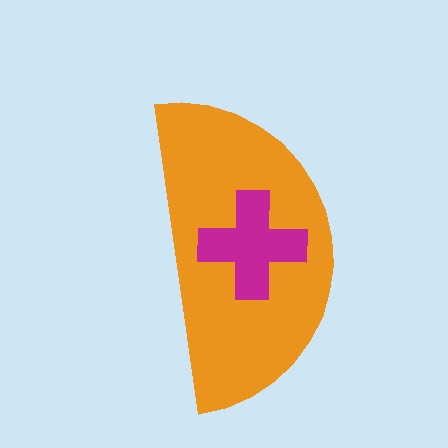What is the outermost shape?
The orange semicircle.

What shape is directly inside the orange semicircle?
The magenta cross.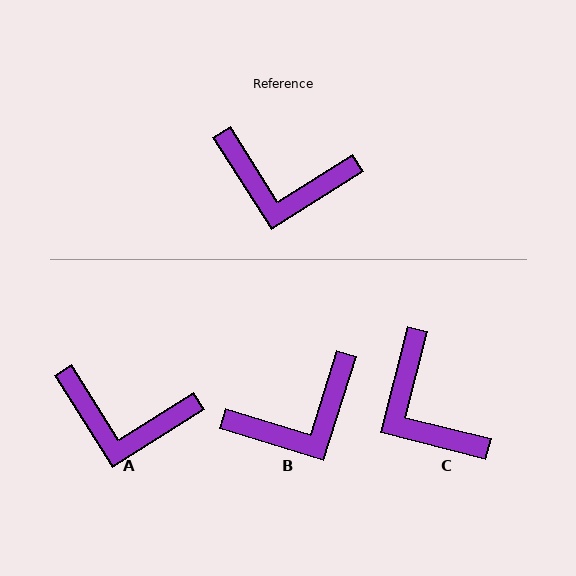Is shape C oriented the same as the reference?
No, it is off by about 47 degrees.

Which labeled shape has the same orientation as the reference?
A.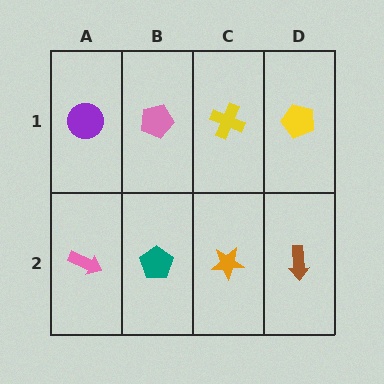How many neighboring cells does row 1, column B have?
3.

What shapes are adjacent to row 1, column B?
A teal pentagon (row 2, column B), a purple circle (row 1, column A), a yellow cross (row 1, column C).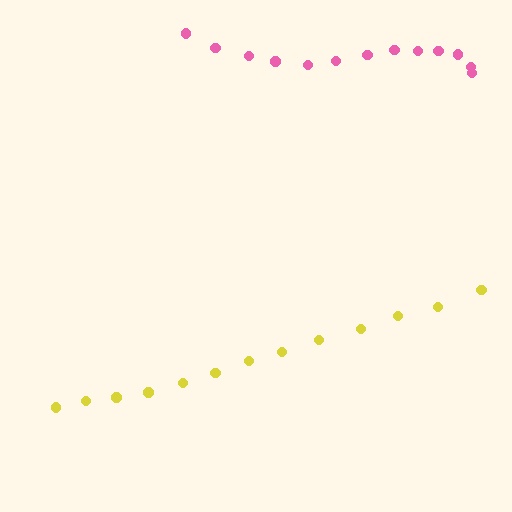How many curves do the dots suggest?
There are 2 distinct paths.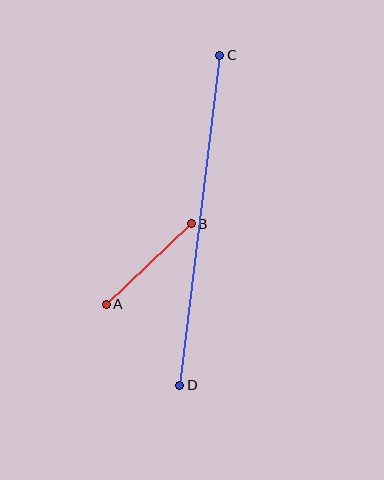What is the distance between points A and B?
The distance is approximately 117 pixels.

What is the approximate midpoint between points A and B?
The midpoint is at approximately (149, 264) pixels.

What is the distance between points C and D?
The distance is approximately 332 pixels.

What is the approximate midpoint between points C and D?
The midpoint is at approximately (200, 220) pixels.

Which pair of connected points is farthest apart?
Points C and D are farthest apart.